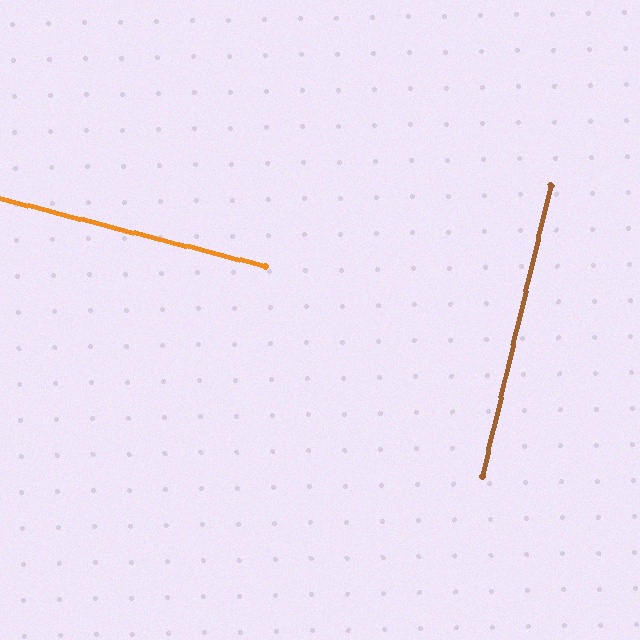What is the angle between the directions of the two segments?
Approximately 89 degrees.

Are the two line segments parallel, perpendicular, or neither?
Perpendicular — they meet at approximately 89°.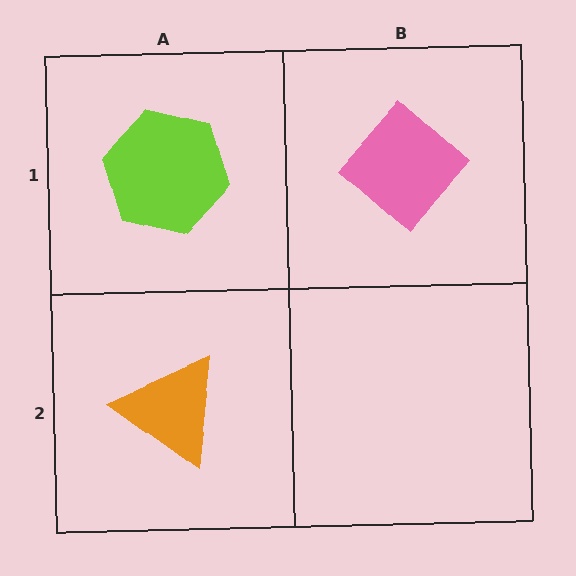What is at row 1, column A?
A lime hexagon.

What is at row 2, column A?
An orange triangle.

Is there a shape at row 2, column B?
No, that cell is empty.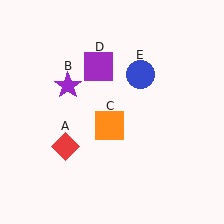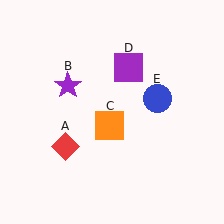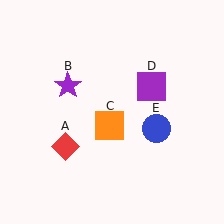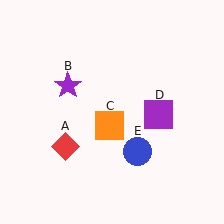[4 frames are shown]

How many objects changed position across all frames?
2 objects changed position: purple square (object D), blue circle (object E).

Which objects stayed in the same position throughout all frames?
Red diamond (object A) and purple star (object B) and orange square (object C) remained stationary.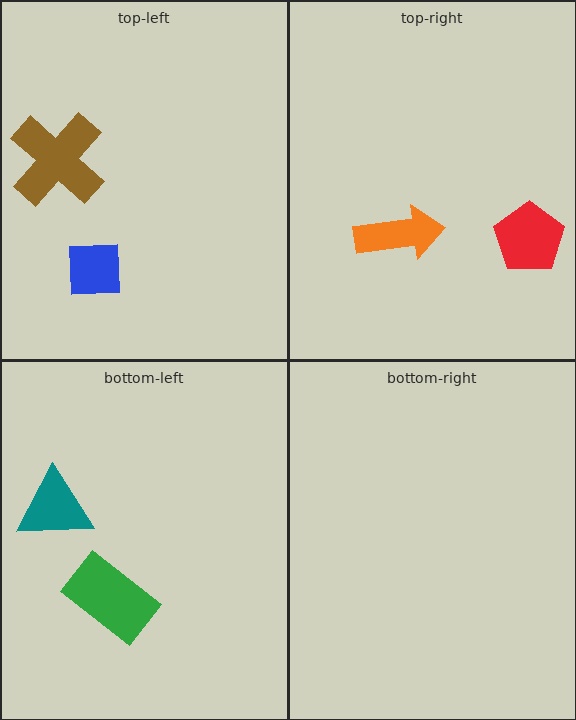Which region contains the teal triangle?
The bottom-left region.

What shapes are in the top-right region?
The red pentagon, the orange arrow.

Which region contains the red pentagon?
The top-right region.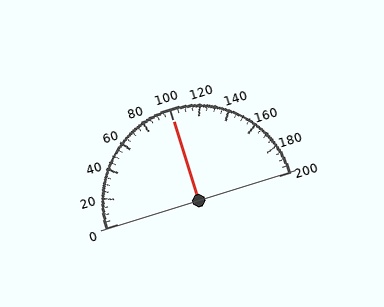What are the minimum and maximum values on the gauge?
The gauge ranges from 0 to 200.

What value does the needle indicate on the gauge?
The needle indicates approximately 100.